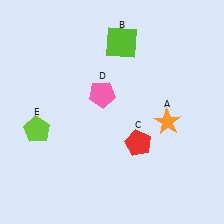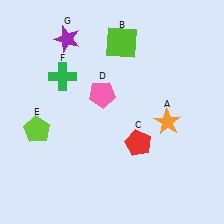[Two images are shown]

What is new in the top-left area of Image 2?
A purple star (G) was added in the top-left area of Image 2.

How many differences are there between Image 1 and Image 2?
There are 2 differences between the two images.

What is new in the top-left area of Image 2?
A green cross (F) was added in the top-left area of Image 2.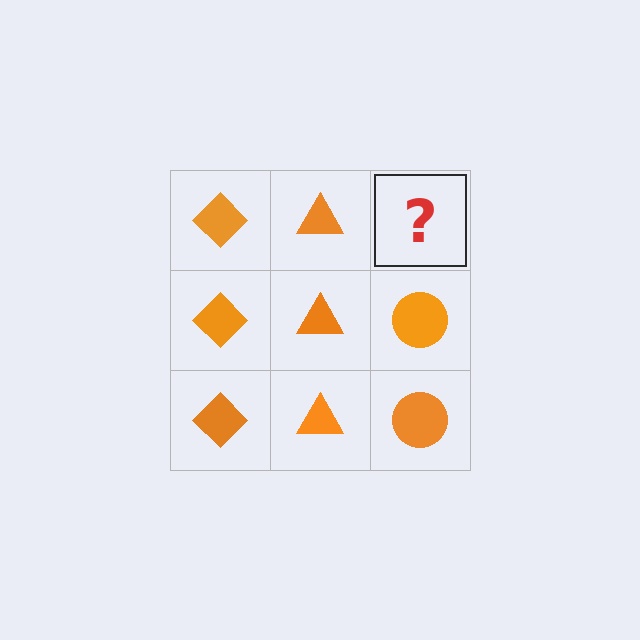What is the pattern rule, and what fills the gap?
The rule is that each column has a consistent shape. The gap should be filled with an orange circle.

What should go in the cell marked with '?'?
The missing cell should contain an orange circle.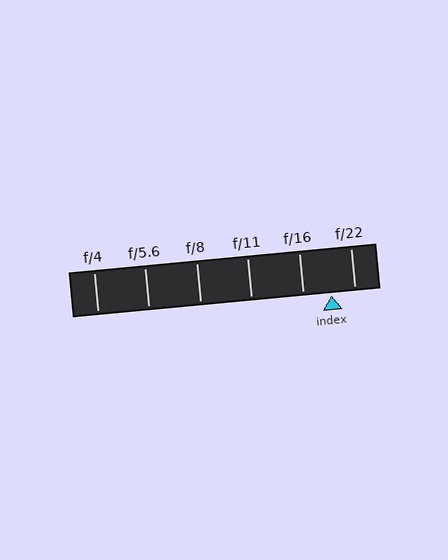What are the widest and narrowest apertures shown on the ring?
The widest aperture shown is f/4 and the narrowest is f/22.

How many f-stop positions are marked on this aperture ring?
There are 6 f-stop positions marked.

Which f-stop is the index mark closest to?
The index mark is closest to f/22.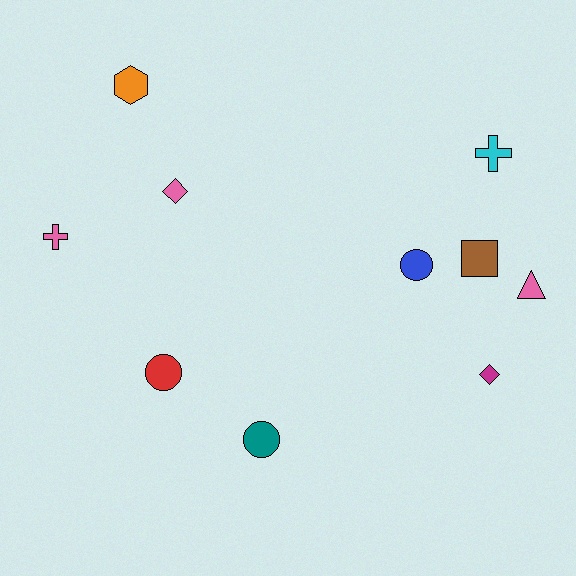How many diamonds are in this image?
There are 2 diamonds.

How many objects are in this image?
There are 10 objects.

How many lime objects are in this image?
There are no lime objects.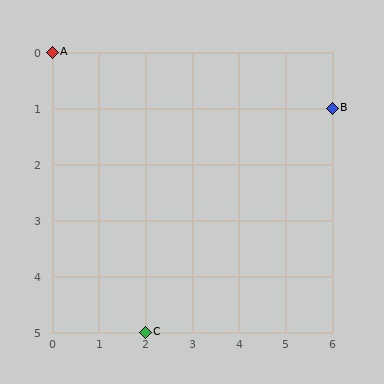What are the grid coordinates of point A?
Point A is at grid coordinates (0, 0).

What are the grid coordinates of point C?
Point C is at grid coordinates (2, 5).